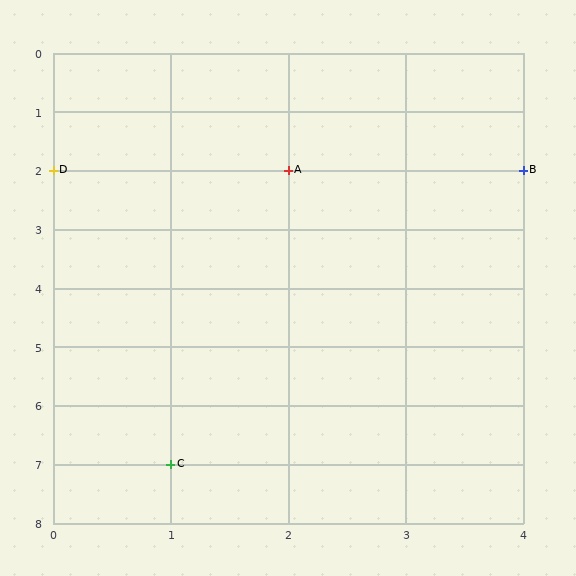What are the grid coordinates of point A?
Point A is at grid coordinates (2, 2).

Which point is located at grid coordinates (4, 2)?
Point B is at (4, 2).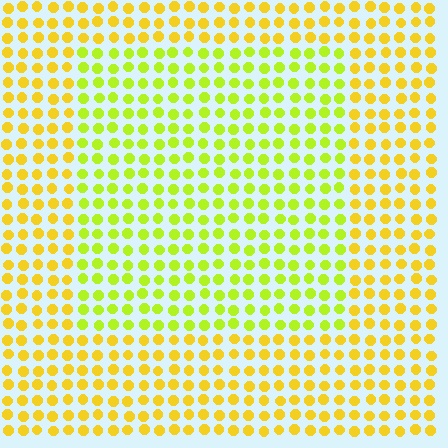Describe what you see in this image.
The image is filled with small yellow elements in a uniform arrangement. A rectangle-shaped region is visible where the elements are tinted to a slightly different hue, forming a subtle color boundary.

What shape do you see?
I see a rectangle.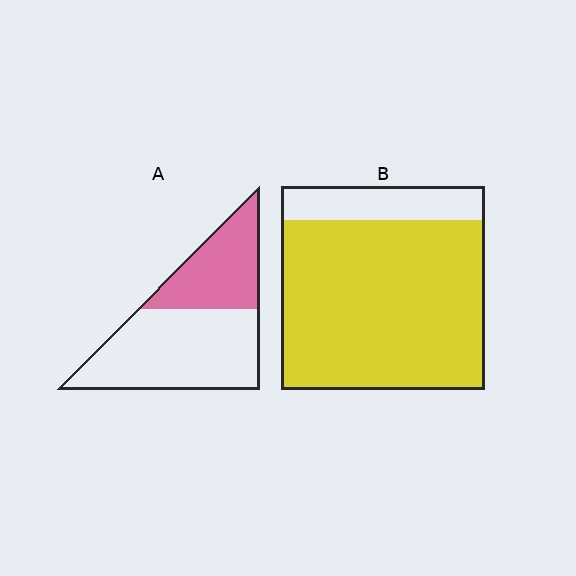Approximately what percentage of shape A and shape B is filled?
A is approximately 35% and B is approximately 85%.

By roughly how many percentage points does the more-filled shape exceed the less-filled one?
By roughly 45 percentage points (B over A).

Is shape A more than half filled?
No.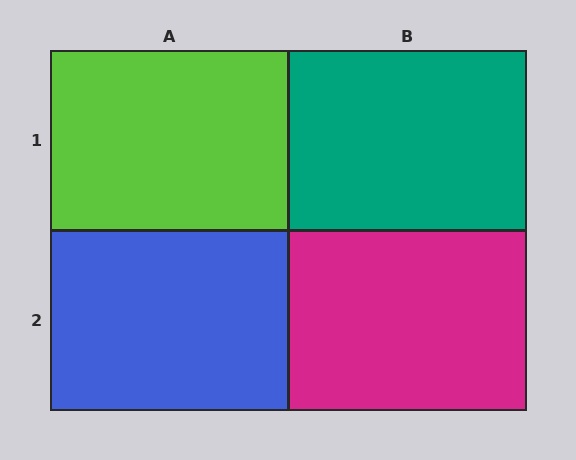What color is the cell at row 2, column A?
Blue.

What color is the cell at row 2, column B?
Magenta.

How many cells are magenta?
1 cell is magenta.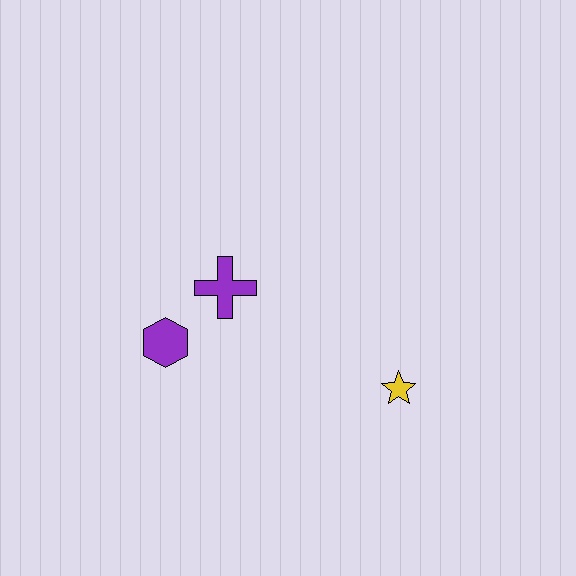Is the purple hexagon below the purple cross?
Yes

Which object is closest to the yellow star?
The purple cross is closest to the yellow star.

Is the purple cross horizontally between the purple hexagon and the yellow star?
Yes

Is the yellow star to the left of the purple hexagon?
No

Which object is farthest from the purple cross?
The yellow star is farthest from the purple cross.